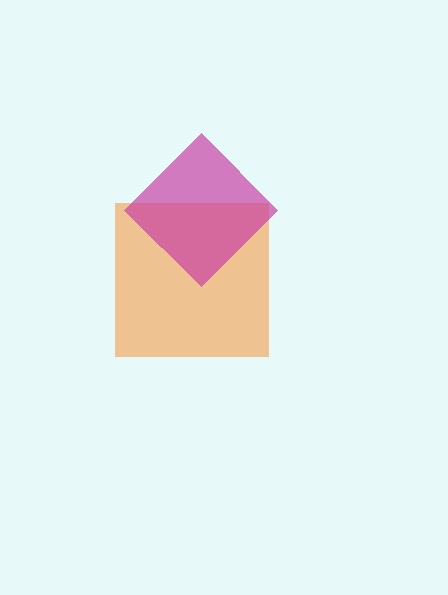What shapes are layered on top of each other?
The layered shapes are: an orange square, a magenta diamond.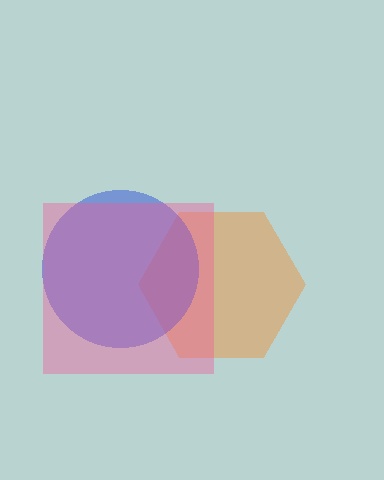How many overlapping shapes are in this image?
There are 3 overlapping shapes in the image.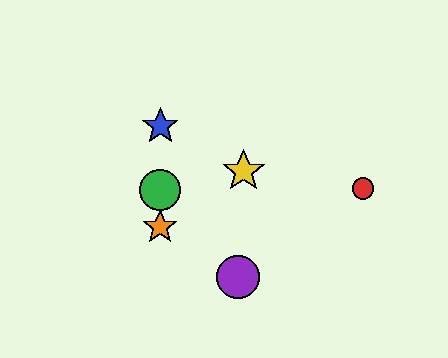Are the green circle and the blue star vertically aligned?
Yes, both are at x≈160.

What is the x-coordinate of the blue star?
The blue star is at x≈160.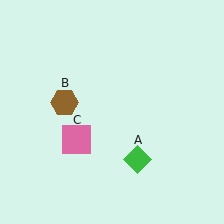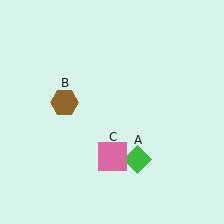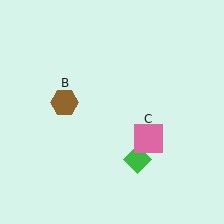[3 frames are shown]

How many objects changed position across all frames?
1 object changed position: pink square (object C).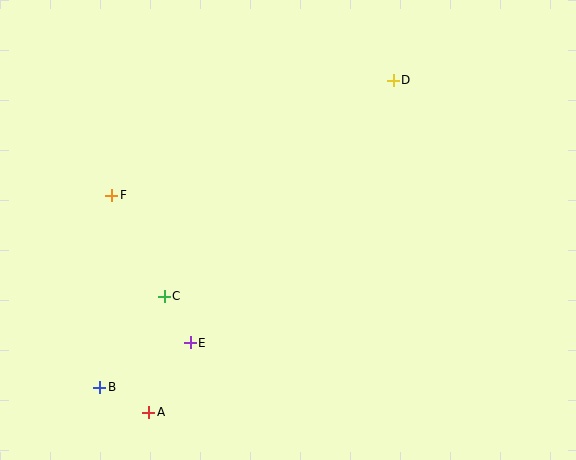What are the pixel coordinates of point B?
Point B is at (100, 387).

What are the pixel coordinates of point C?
Point C is at (164, 296).